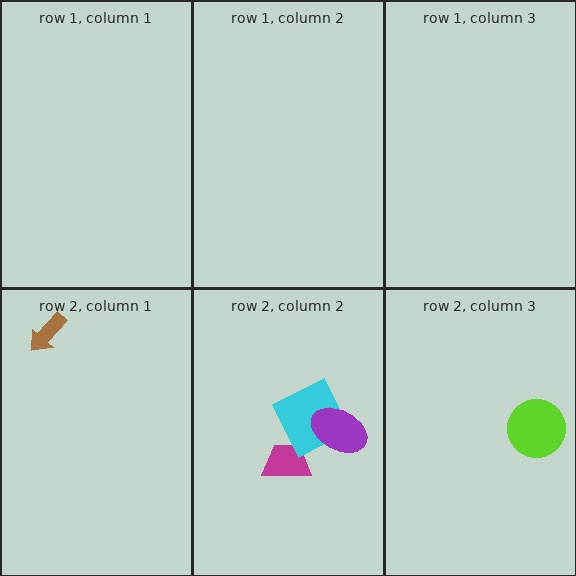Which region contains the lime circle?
The row 2, column 3 region.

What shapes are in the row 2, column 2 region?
The magenta trapezoid, the cyan square, the purple ellipse.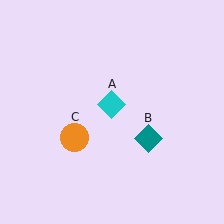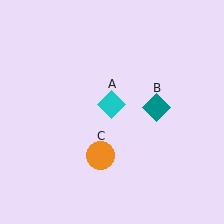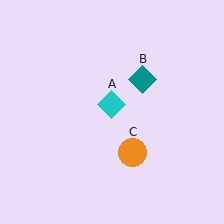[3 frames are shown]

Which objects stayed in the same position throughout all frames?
Cyan diamond (object A) remained stationary.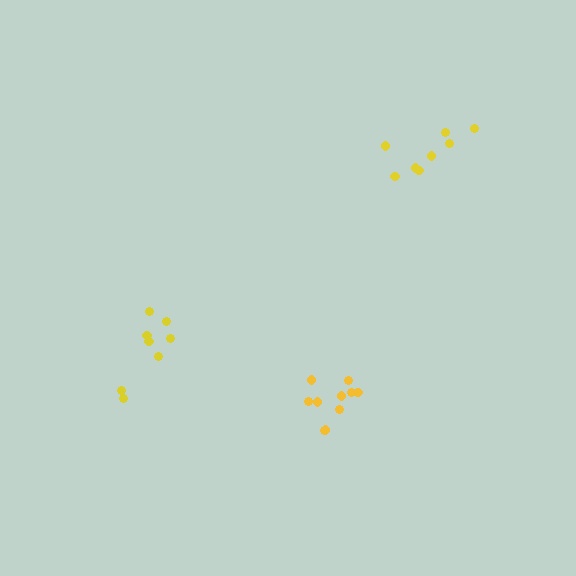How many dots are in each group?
Group 1: 9 dots, Group 2: 8 dots, Group 3: 10 dots (27 total).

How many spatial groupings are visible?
There are 3 spatial groupings.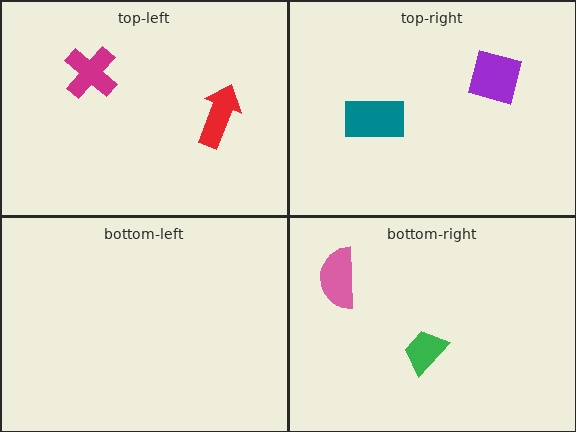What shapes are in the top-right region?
The purple diamond, the teal rectangle.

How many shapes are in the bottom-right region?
2.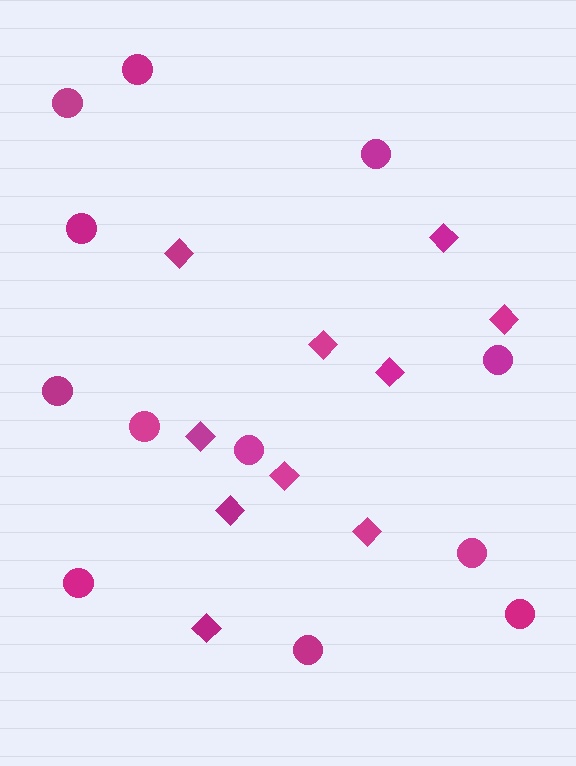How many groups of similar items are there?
There are 2 groups: one group of diamonds (10) and one group of circles (12).